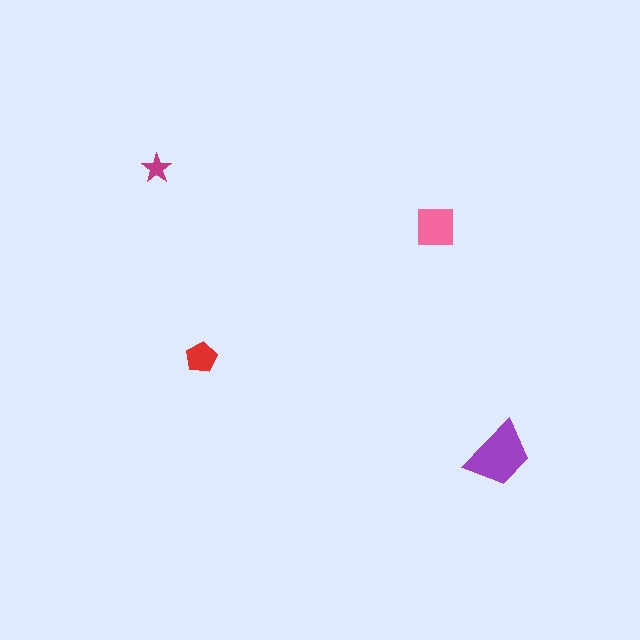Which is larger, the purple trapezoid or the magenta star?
The purple trapezoid.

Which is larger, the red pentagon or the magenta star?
The red pentagon.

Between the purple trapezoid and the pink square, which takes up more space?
The purple trapezoid.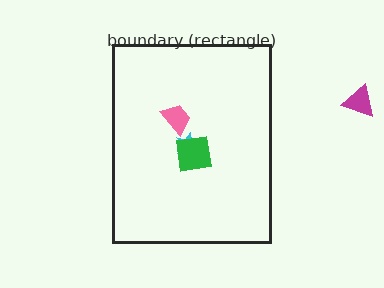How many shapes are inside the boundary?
3 inside, 1 outside.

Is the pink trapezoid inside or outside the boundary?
Inside.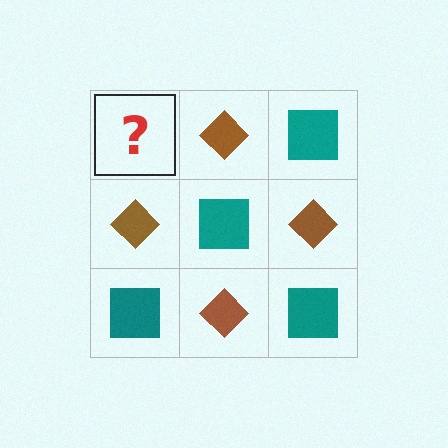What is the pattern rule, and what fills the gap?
The rule is that it alternates teal square and brown diamond in a checkerboard pattern. The gap should be filled with a teal square.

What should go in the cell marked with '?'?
The missing cell should contain a teal square.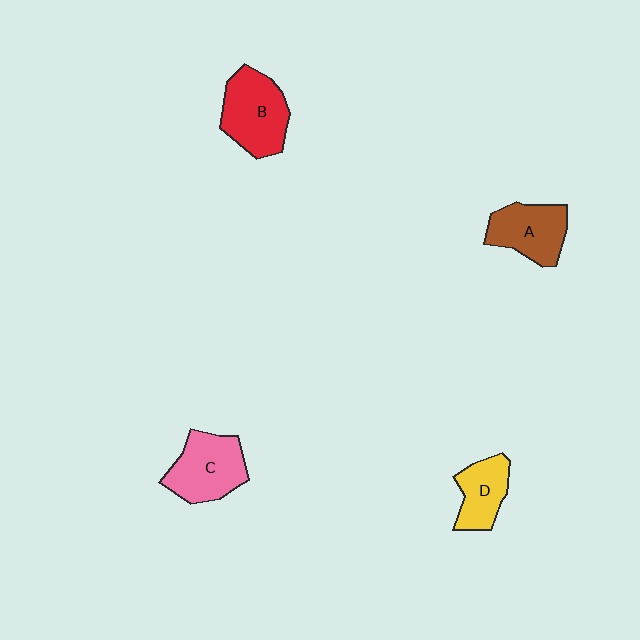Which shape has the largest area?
Shape B (red).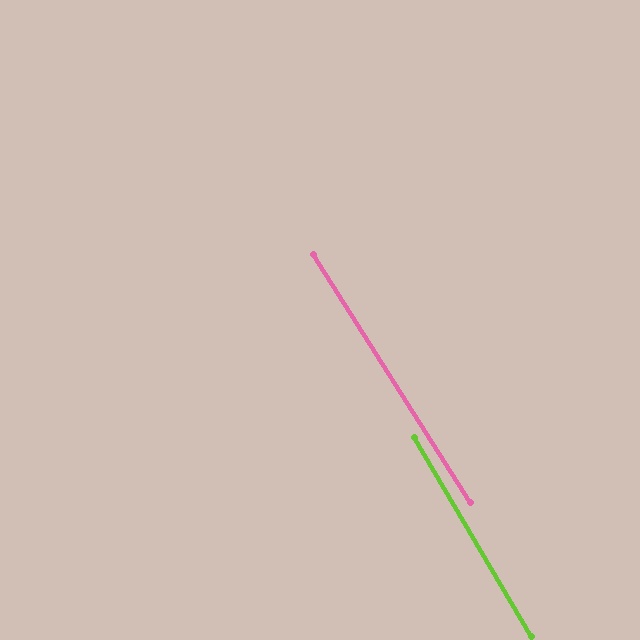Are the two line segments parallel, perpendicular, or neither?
Parallel — their directions differ by only 1.8°.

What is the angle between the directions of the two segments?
Approximately 2 degrees.